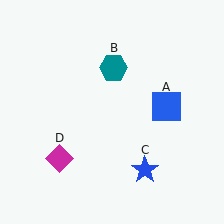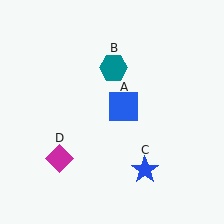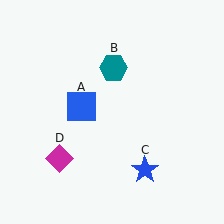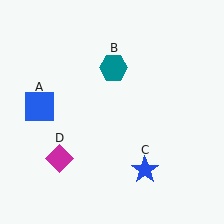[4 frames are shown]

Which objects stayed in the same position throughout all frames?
Teal hexagon (object B) and blue star (object C) and magenta diamond (object D) remained stationary.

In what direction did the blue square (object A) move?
The blue square (object A) moved left.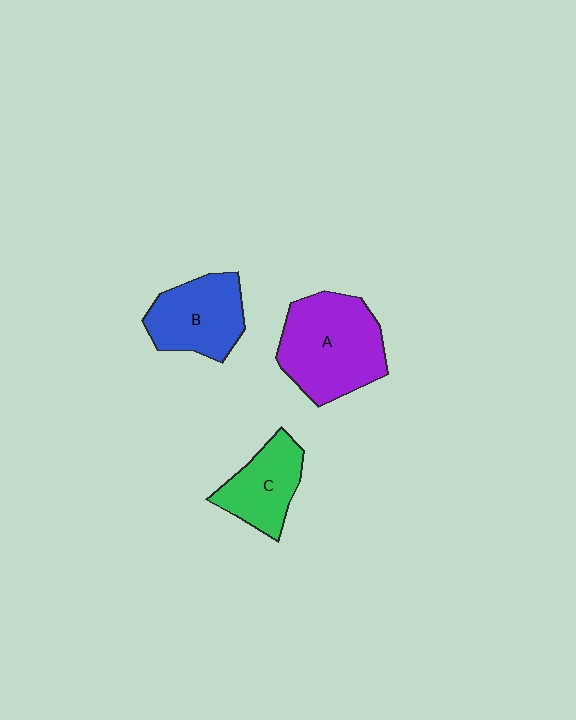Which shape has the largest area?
Shape A (purple).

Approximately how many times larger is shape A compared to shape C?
Approximately 1.6 times.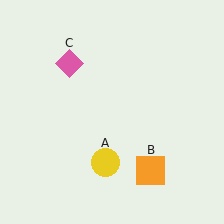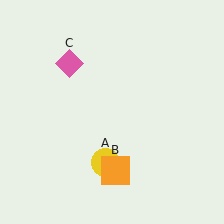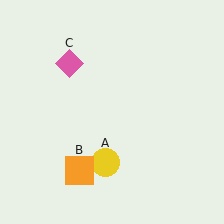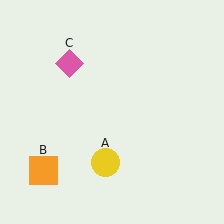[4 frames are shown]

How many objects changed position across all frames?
1 object changed position: orange square (object B).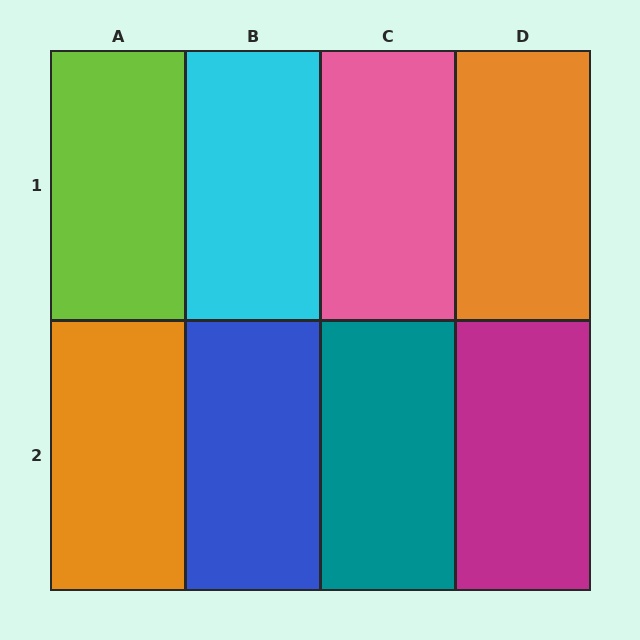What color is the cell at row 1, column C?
Pink.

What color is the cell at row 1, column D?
Orange.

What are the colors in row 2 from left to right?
Orange, blue, teal, magenta.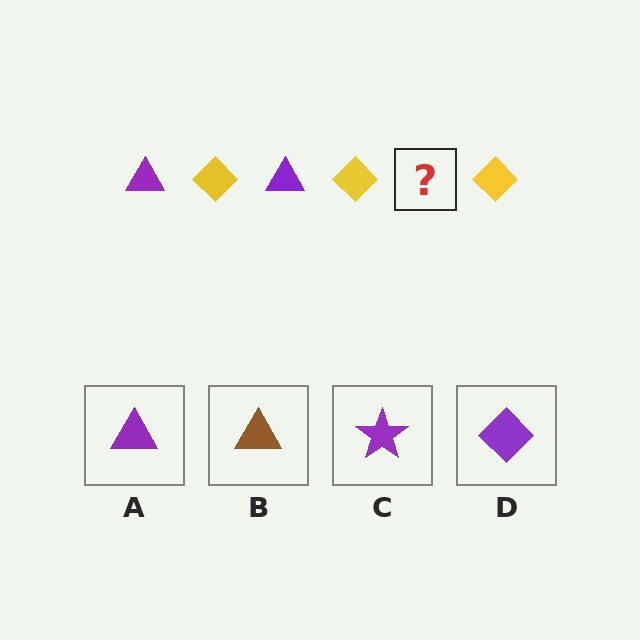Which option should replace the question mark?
Option A.